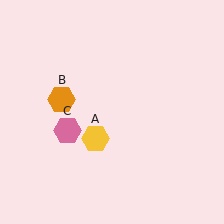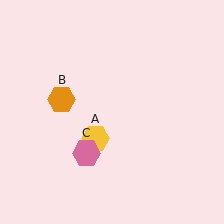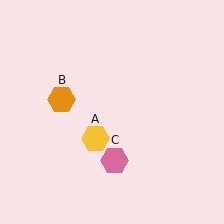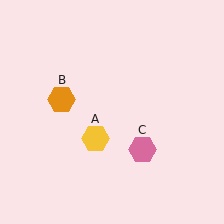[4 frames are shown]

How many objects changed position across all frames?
1 object changed position: pink hexagon (object C).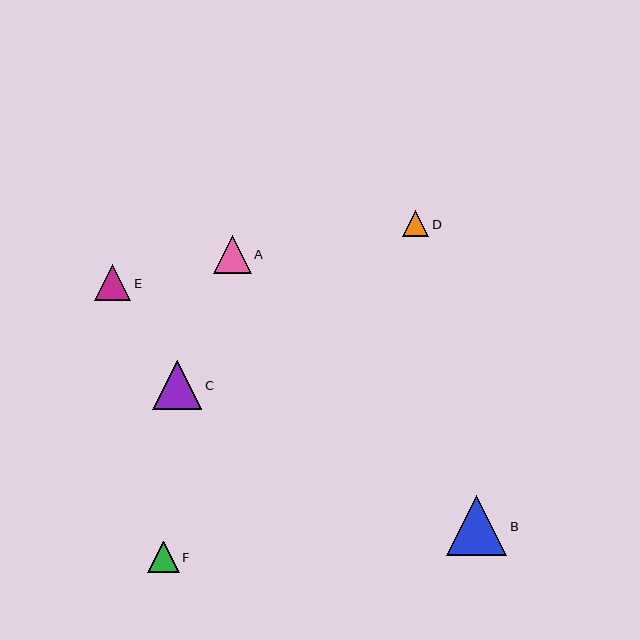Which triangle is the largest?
Triangle B is the largest with a size of approximately 60 pixels.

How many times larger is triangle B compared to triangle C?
Triangle B is approximately 1.2 times the size of triangle C.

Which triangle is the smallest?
Triangle D is the smallest with a size of approximately 26 pixels.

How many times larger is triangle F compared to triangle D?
Triangle F is approximately 1.2 times the size of triangle D.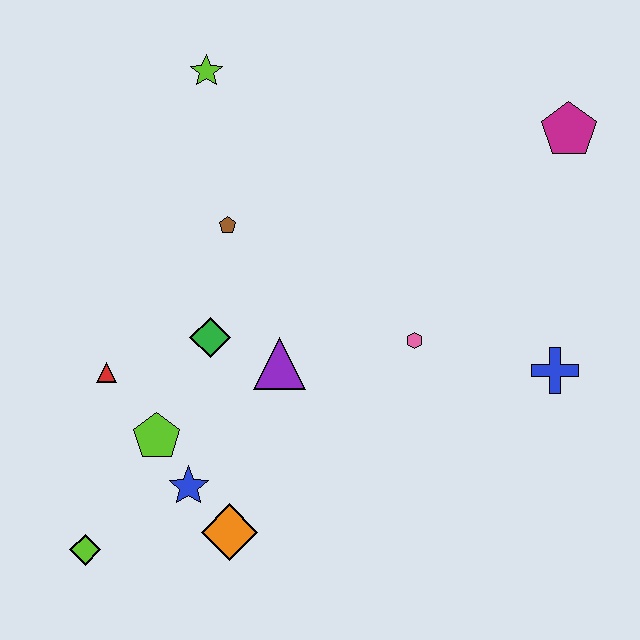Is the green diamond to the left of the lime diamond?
No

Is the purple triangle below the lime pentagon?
No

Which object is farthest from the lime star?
The lime diamond is farthest from the lime star.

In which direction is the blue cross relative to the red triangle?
The blue cross is to the right of the red triangle.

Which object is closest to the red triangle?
The lime pentagon is closest to the red triangle.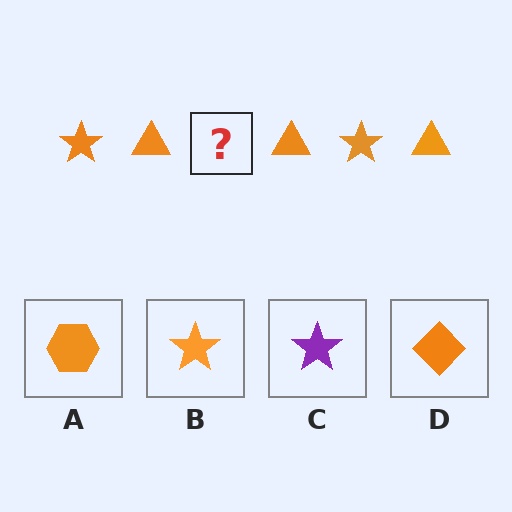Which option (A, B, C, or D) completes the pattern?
B.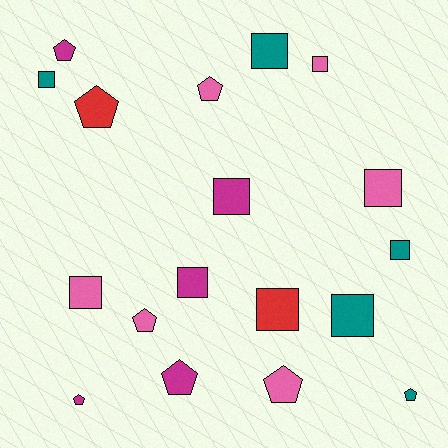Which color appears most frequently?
Pink, with 6 objects.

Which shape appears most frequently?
Square, with 10 objects.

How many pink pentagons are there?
There are 3 pink pentagons.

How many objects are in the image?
There are 18 objects.